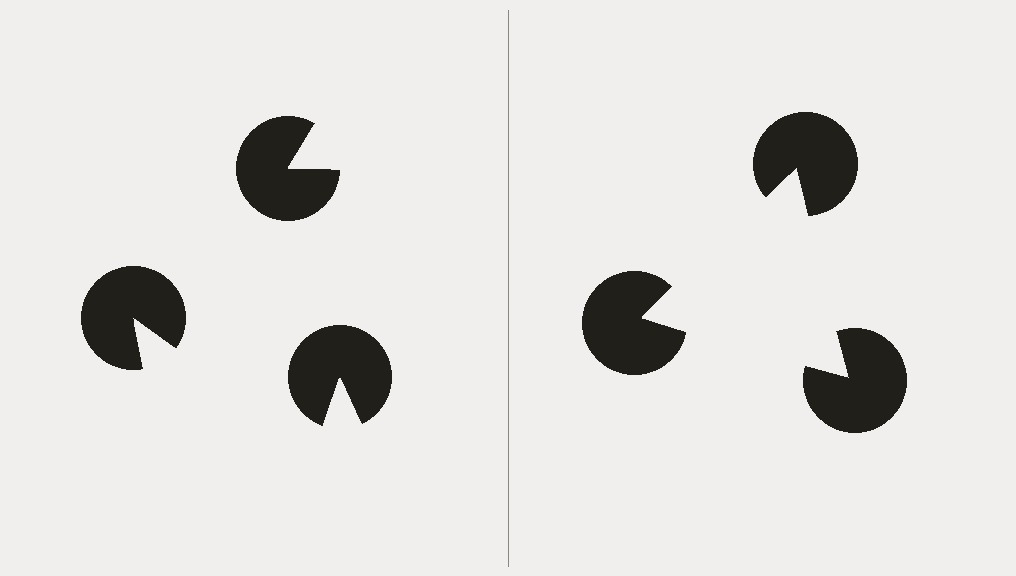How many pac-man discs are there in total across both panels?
6 — 3 on each side.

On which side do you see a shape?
An illusory triangle appears on the right side. On the left side the wedge cuts are rotated, so no coherent shape forms.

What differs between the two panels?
The pac-man discs are positioned identically on both sides; only the wedge orientations differ. On the right they align to a triangle; on the left they are misaligned.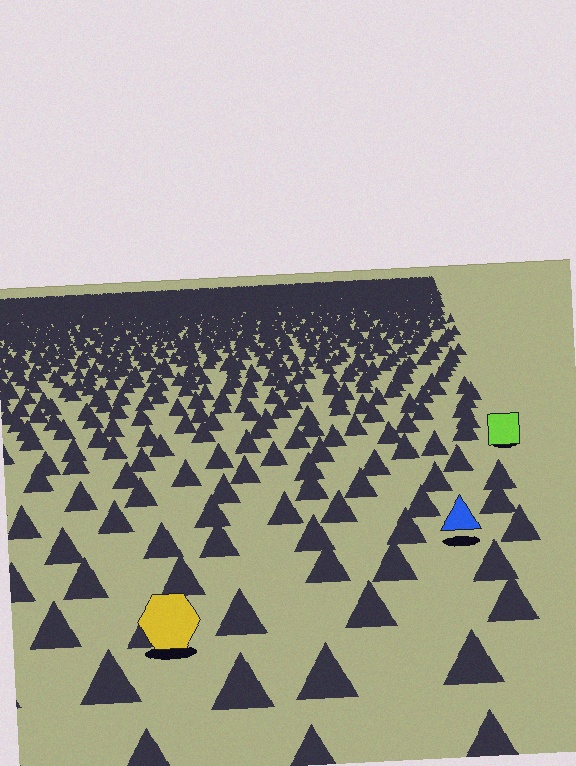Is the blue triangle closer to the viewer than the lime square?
Yes. The blue triangle is closer — you can tell from the texture gradient: the ground texture is coarser near it.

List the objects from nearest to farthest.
From nearest to farthest: the yellow hexagon, the blue triangle, the lime square.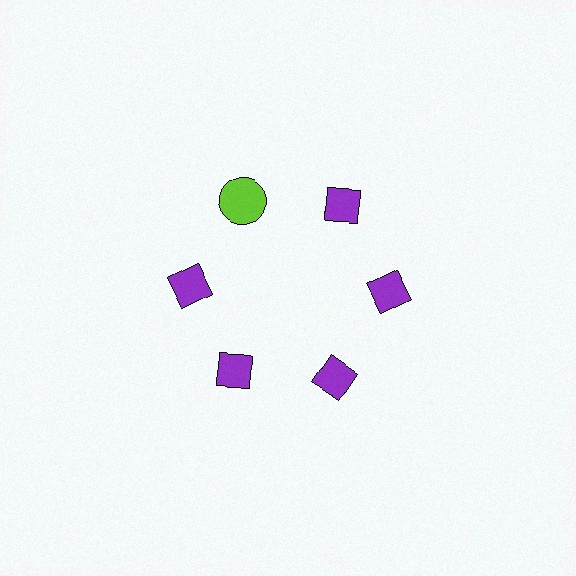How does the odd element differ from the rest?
It differs in both color (lime instead of purple) and shape (circle instead of diamond).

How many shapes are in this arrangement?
There are 6 shapes arranged in a ring pattern.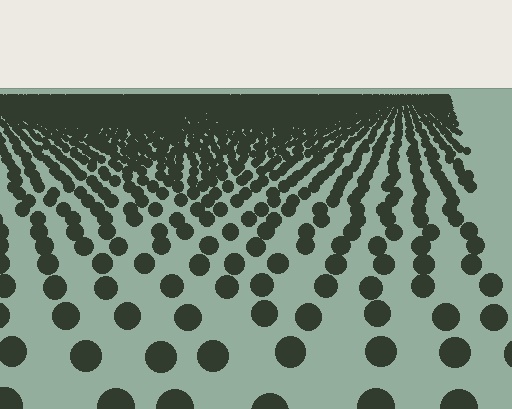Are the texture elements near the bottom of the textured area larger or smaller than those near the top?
Larger. Near the bottom, elements are closer to the viewer and appear at a bigger on-screen size.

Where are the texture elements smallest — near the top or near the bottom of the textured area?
Near the top.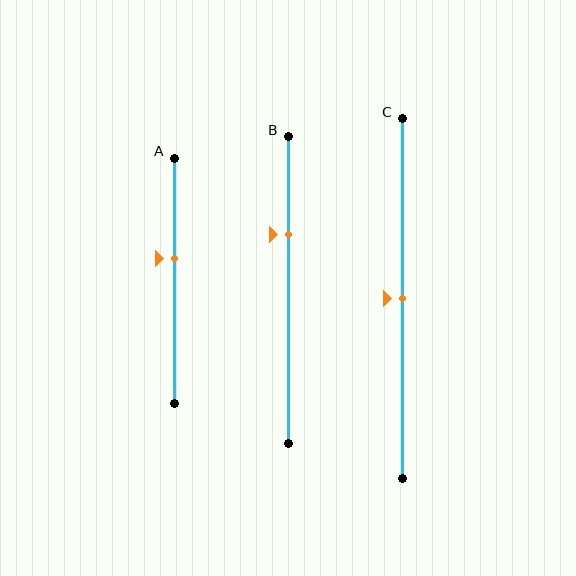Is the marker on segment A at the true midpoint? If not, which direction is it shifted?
No, the marker on segment A is shifted upward by about 9% of the segment length.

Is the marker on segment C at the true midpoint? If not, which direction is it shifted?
Yes, the marker on segment C is at the true midpoint.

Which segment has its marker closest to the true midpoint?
Segment C has its marker closest to the true midpoint.